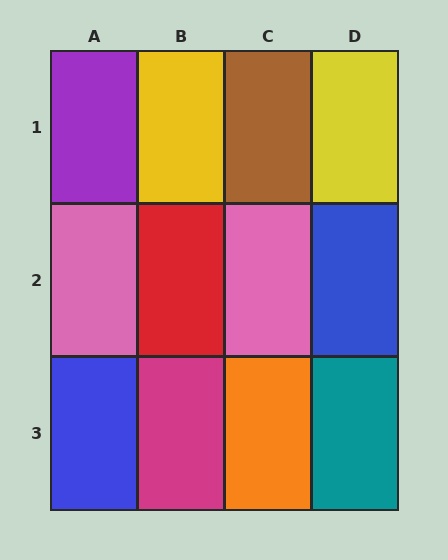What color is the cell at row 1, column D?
Yellow.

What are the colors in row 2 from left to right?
Pink, red, pink, blue.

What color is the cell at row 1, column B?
Yellow.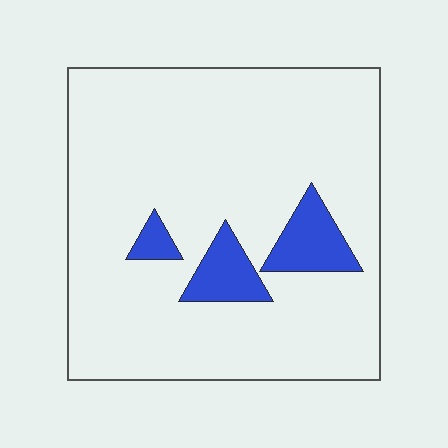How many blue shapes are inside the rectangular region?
3.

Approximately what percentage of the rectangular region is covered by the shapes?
Approximately 10%.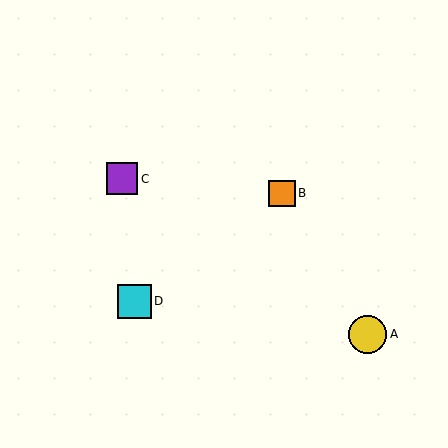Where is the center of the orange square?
The center of the orange square is at (282, 193).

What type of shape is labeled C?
Shape C is a purple square.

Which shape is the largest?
The yellow circle (labeled A) is the largest.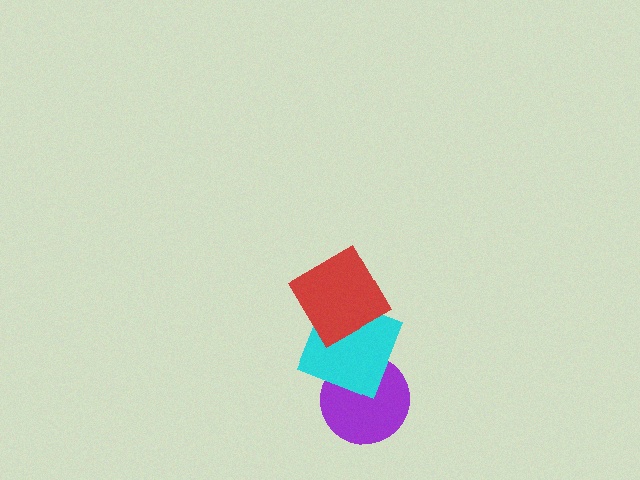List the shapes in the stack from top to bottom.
From top to bottom: the red diamond, the cyan square, the purple circle.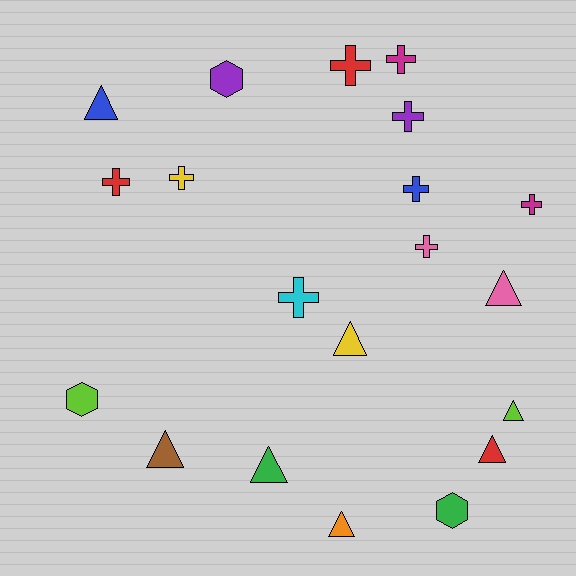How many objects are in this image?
There are 20 objects.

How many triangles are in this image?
There are 8 triangles.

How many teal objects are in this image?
There are no teal objects.